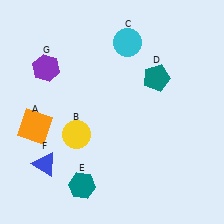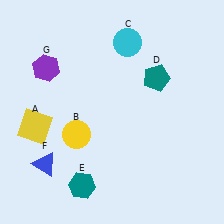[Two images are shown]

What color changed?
The square (A) changed from orange in Image 1 to yellow in Image 2.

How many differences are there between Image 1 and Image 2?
There is 1 difference between the two images.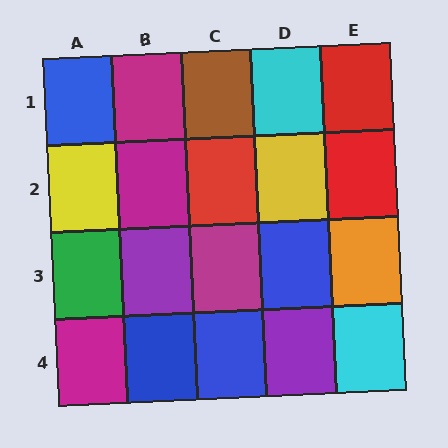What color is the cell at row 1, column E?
Red.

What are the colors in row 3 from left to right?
Green, purple, magenta, blue, orange.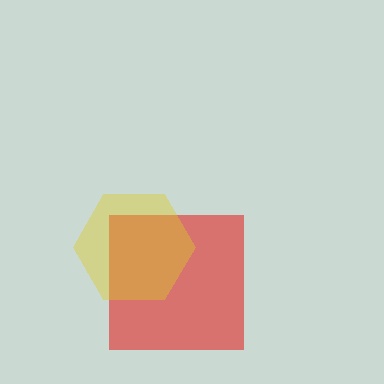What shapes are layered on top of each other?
The layered shapes are: a red square, a yellow hexagon.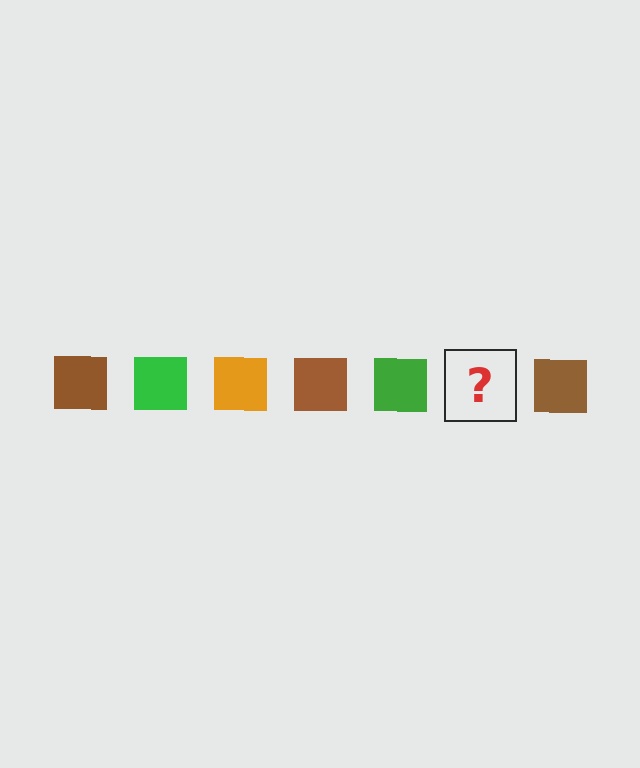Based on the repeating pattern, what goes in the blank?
The blank should be an orange square.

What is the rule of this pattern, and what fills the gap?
The rule is that the pattern cycles through brown, green, orange squares. The gap should be filled with an orange square.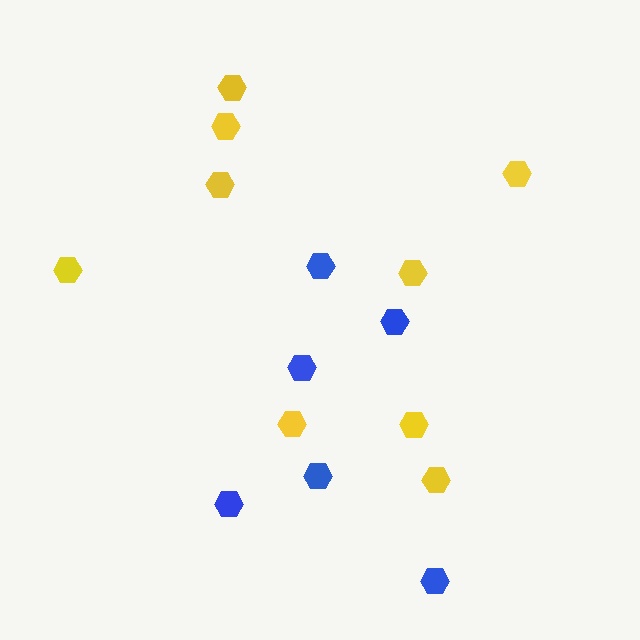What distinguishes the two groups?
There are 2 groups: one group of yellow hexagons (9) and one group of blue hexagons (6).